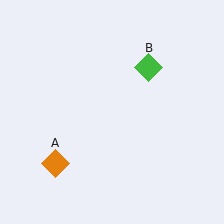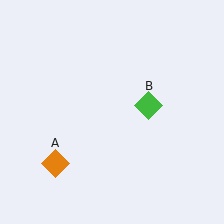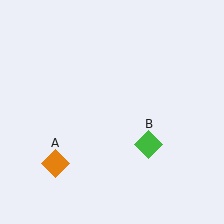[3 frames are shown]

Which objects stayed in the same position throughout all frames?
Orange diamond (object A) remained stationary.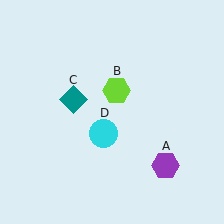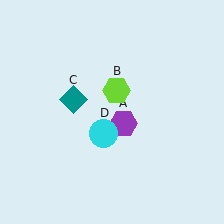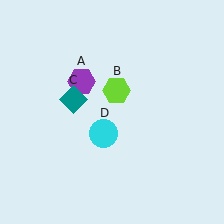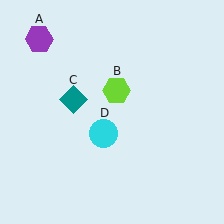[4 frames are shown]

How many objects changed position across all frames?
1 object changed position: purple hexagon (object A).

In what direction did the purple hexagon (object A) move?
The purple hexagon (object A) moved up and to the left.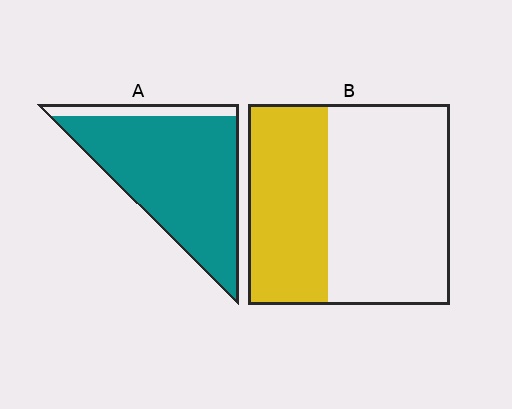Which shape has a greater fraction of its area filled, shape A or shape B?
Shape A.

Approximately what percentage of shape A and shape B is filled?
A is approximately 90% and B is approximately 40%.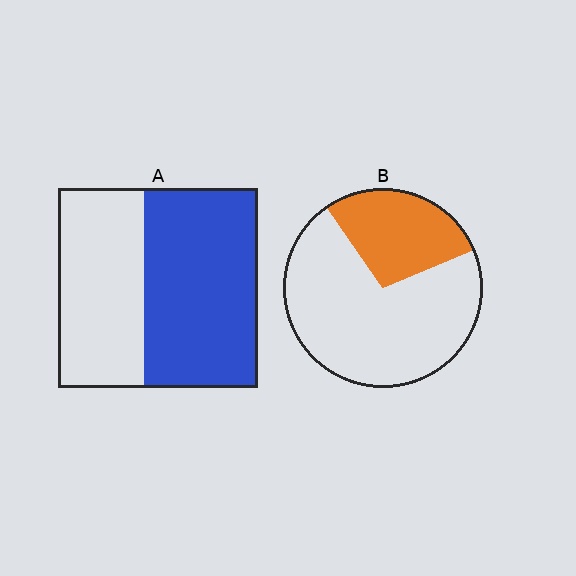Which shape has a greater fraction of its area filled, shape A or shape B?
Shape A.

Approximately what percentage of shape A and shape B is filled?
A is approximately 55% and B is approximately 30%.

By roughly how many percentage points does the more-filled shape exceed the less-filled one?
By roughly 30 percentage points (A over B).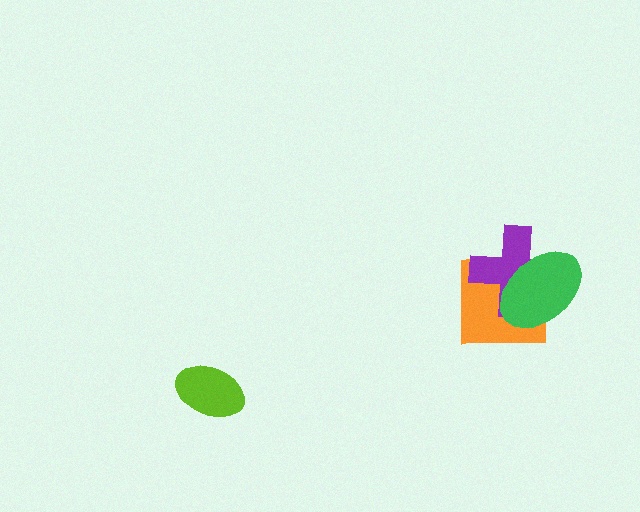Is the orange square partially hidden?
Yes, it is partially covered by another shape.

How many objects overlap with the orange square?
2 objects overlap with the orange square.